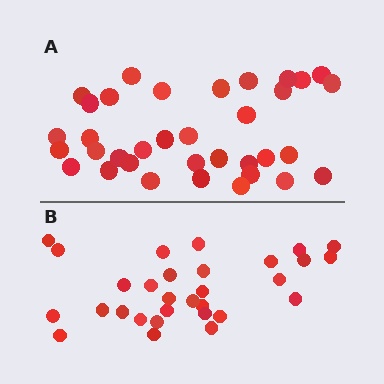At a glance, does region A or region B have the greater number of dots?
Region A (the top region) has more dots.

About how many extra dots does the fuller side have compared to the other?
Region A has about 5 more dots than region B.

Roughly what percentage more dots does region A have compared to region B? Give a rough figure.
About 15% more.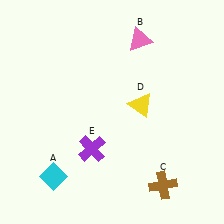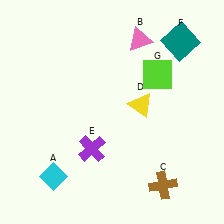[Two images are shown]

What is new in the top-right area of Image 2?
A teal square (F) was added in the top-right area of Image 2.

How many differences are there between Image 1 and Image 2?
There are 2 differences between the two images.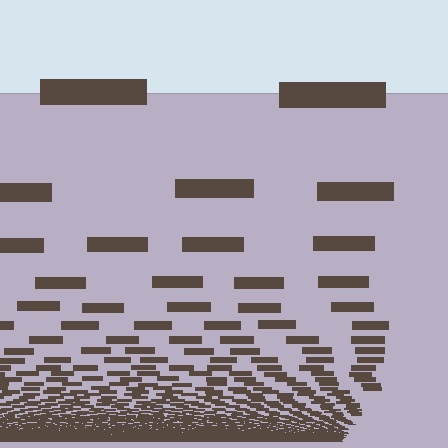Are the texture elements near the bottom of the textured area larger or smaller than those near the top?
Smaller. The gradient is inverted — elements near the bottom are smaller and denser.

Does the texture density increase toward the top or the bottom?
Density increases toward the bottom.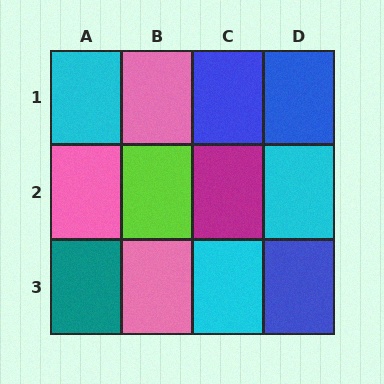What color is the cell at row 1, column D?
Blue.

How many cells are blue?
3 cells are blue.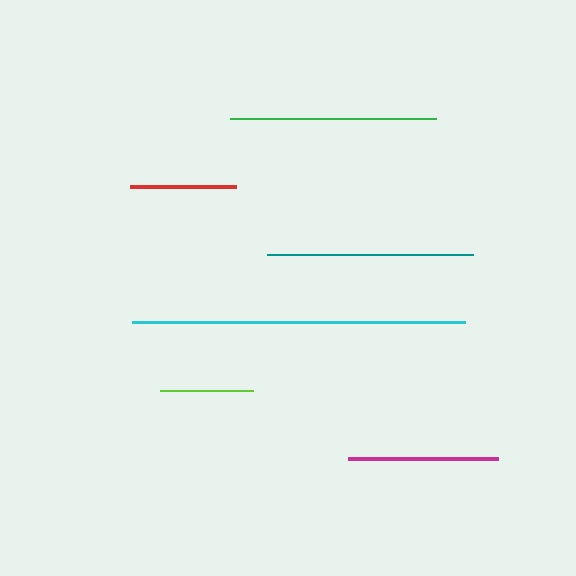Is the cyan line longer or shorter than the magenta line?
The cyan line is longer than the magenta line.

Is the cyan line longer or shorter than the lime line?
The cyan line is longer than the lime line.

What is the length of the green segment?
The green segment is approximately 206 pixels long.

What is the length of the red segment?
The red segment is approximately 106 pixels long.